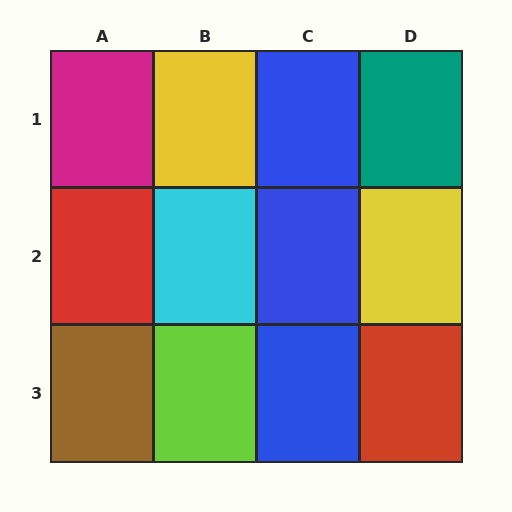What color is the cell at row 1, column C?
Blue.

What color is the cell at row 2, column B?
Cyan.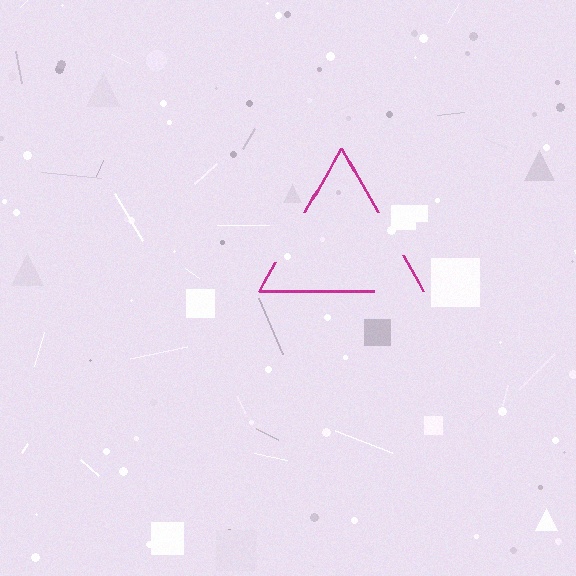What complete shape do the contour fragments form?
The contour fragments form a triangle.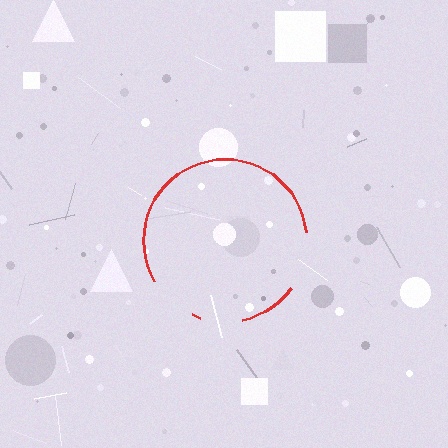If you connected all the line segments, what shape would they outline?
They would outline a circle.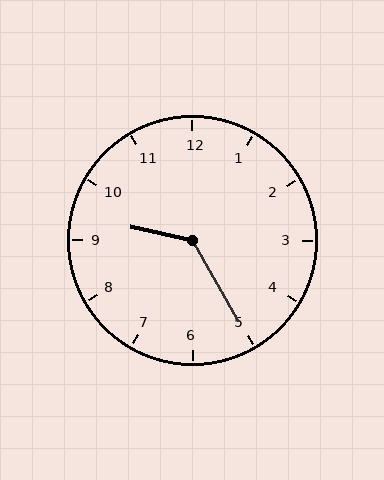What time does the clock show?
9:25.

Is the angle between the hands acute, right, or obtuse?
It is obtuse.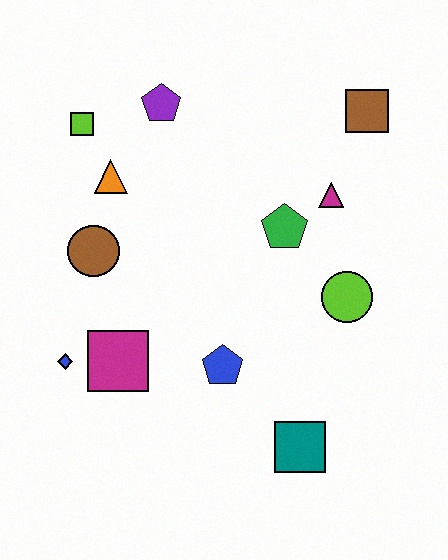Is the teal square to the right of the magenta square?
Yes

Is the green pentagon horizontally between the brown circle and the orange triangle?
No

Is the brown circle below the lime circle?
No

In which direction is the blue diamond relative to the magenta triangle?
The blue diamond is to the left of the magenta triangle.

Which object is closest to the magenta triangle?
The green pentagon is closest to the magenta triangle.